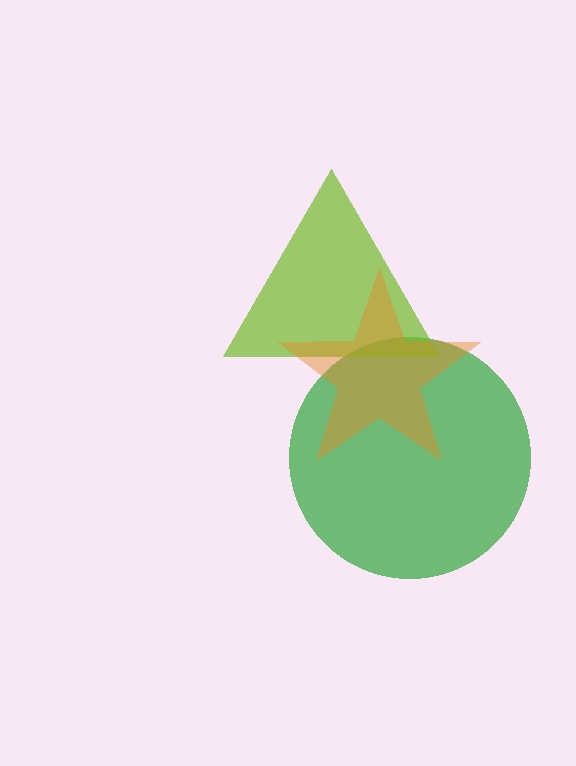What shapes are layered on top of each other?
The layered shapes are: a green circle, a lime triangle, an orange star.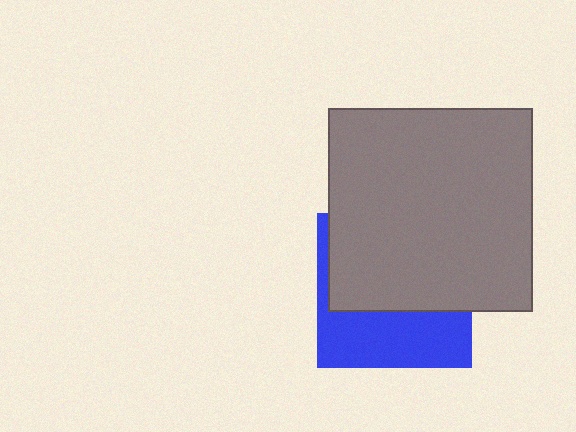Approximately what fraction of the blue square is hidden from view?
Roughly 60% of the blue square is hidden behind the gray square.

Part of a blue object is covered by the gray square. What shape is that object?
It is a square.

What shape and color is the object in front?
The object in front is a gray square.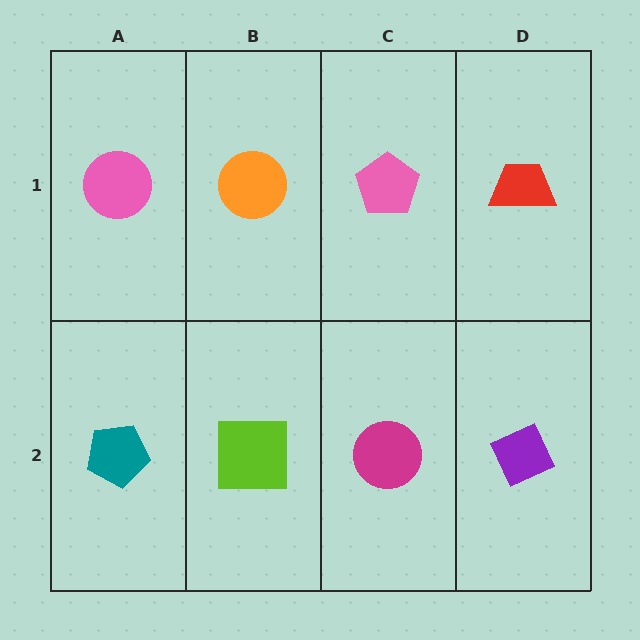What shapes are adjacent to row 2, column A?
A pink circle (row 1, column A), a lime square (row 2, column B).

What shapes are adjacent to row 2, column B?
An orange circle (row 1, column B), a teal pentagon (row 2, column A), a magenta circle (row 2, column C).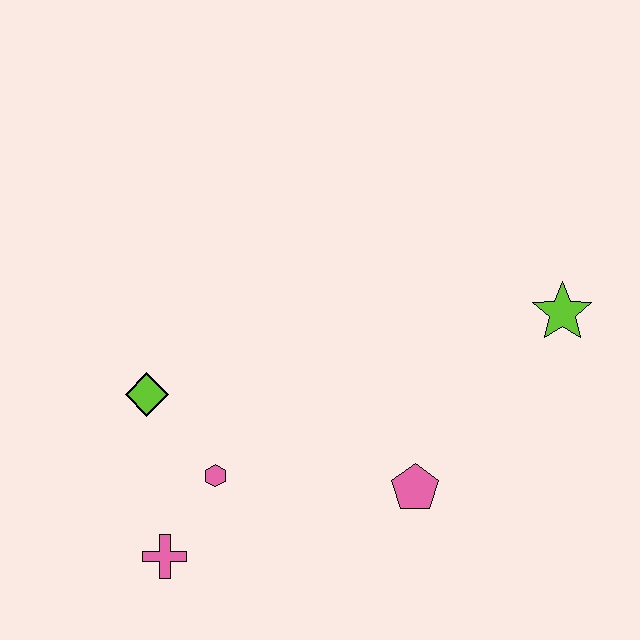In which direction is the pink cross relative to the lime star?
The pink cross is to the left of the lime star.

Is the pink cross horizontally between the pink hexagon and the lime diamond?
Yes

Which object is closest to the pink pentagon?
The pink hexagon is closest to the pink pentagon.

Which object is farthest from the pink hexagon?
The lime star is farthest from the pink hexagon.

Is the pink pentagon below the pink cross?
No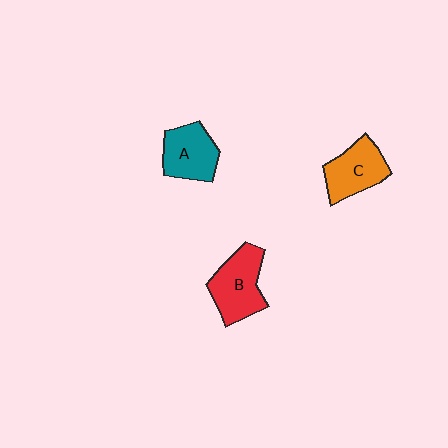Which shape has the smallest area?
Shape A (teal).